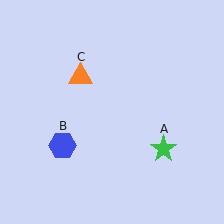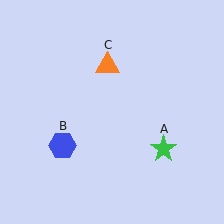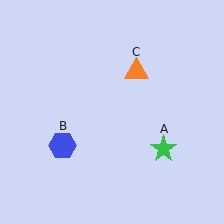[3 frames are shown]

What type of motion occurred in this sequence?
The orange triangle (object C) rotated clockwise around the center of the scene.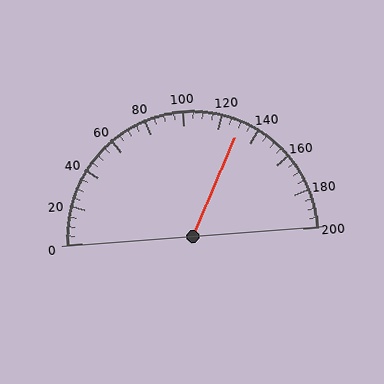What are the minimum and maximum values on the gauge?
The gauge ranges from 0 to 200.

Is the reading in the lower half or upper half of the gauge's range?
The reading is in the upper half of the range (0 to 200).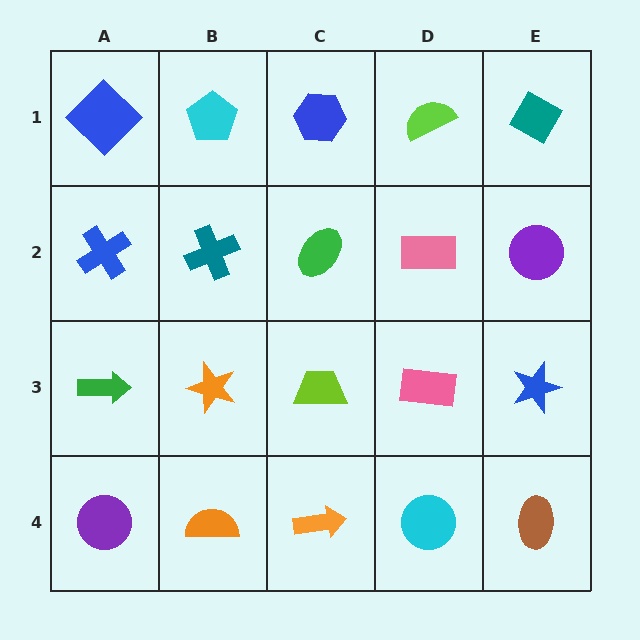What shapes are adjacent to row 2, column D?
A lime semicircle (row 1, column D), a pink rectangle (row 3, column D), a green ellipse (row 2, column C), a purple circle (row 2, column E).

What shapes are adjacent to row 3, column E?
A purple circle (row 2, column E), a brown ellipse (row 4, column E), a pink rectangle (row 3, column D).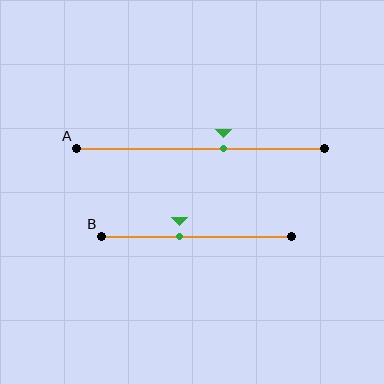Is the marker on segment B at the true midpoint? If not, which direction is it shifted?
No, the marker on segment B is shifted to the left by about 9% of the segment length.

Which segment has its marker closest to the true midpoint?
Segment B has its marker closest to the true midpoint.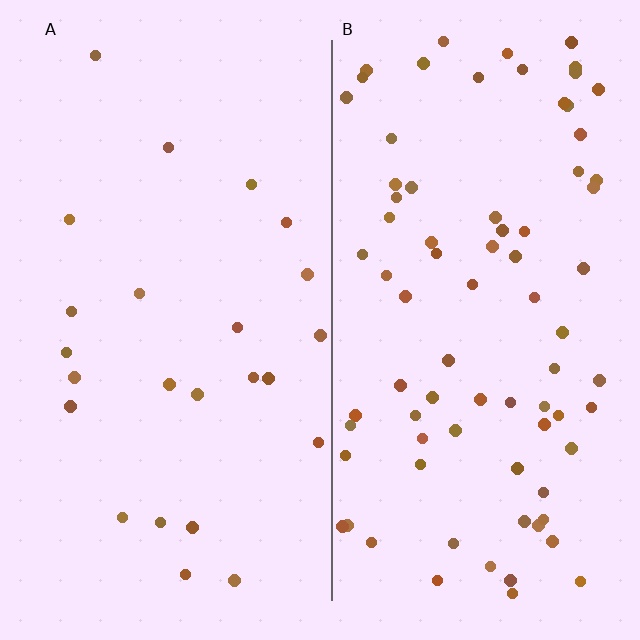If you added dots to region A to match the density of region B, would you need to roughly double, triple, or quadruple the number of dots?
Approximately triple.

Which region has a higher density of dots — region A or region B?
B (the right).